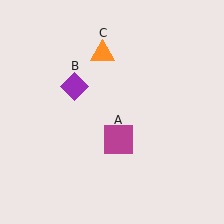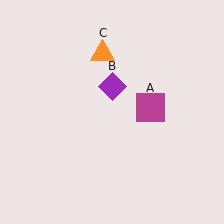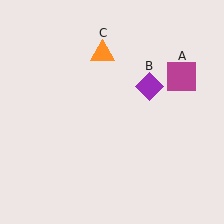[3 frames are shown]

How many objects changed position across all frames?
2 objects changed position: magenta square (object A), purple diamond (object B).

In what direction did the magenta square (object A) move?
The magenta square (object A) moved up and to the right.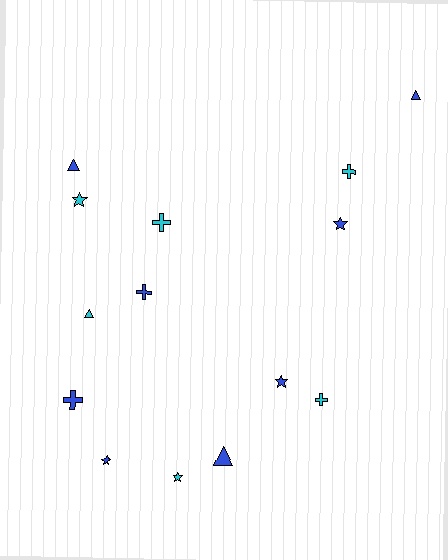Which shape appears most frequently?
Cross, with 5 objects.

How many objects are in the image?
There are 14 objects.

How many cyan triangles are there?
There is 1 cyan triangle.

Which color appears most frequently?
Blue, with 8 objects.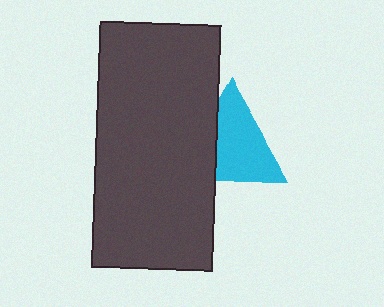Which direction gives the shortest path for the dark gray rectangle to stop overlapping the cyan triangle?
Moving left gives the shortest separation.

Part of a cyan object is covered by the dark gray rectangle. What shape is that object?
It is a triangle.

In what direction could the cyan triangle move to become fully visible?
The cyan triangle could move right. That would shift it out from behind the dark gray rectangle entirely.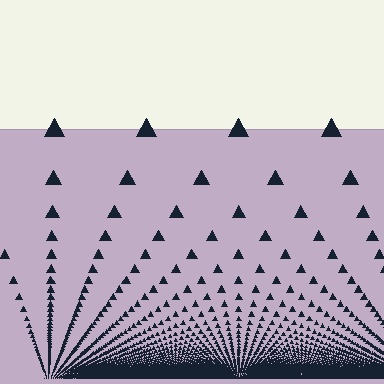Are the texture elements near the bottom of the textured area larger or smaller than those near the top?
Smaller. The gradient is inverted — elements near the bottom are smaller and denser.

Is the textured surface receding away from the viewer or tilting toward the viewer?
The surface appears to tilt toward the viewer. Texture elements get larger and sparser toward the top.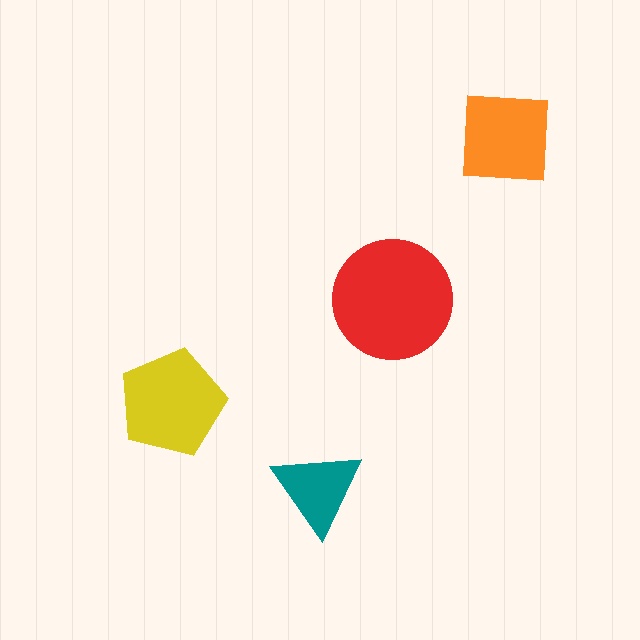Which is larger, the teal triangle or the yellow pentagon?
The yellow pentagon.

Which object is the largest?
The red circle.